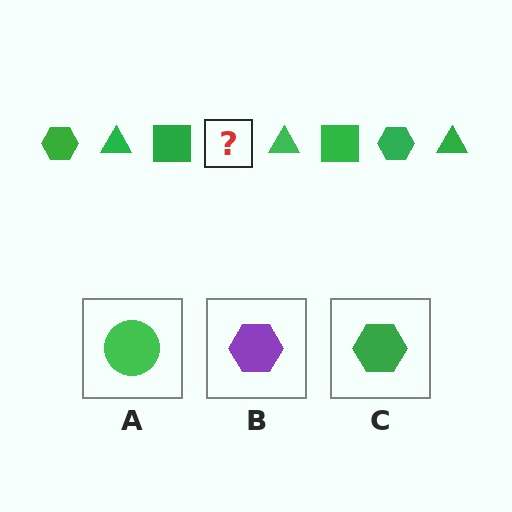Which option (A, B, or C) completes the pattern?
C.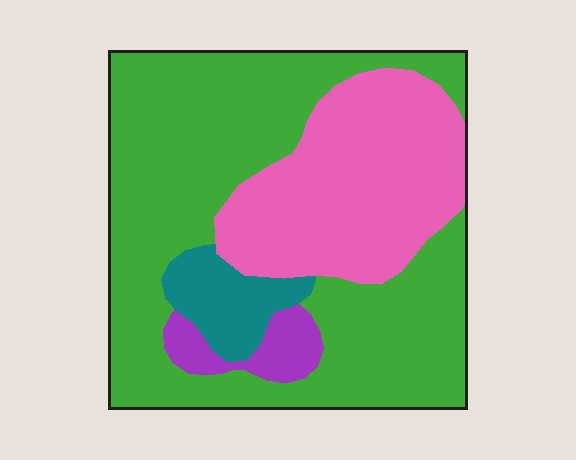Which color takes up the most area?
Green, at roughly 60%.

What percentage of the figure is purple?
Purple covers 5% of the figure.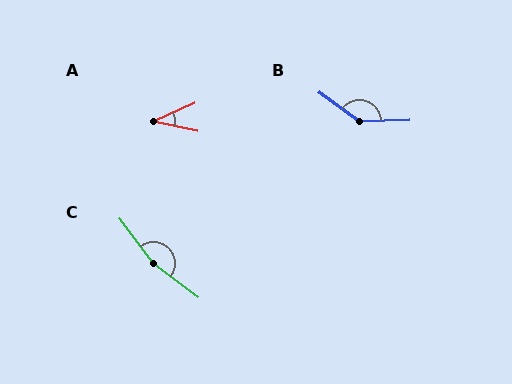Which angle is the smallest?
A, at approximately 36 degrees.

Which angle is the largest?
C, at approximately 164 degrees.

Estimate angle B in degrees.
Approximately 142 degrees.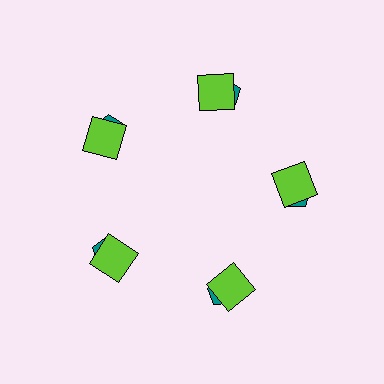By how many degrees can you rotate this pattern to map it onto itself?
The pattern maps onto itself every 72 degrees of rotation.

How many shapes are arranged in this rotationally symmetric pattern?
There are 10 shapes, arranged in 5 groups of 2.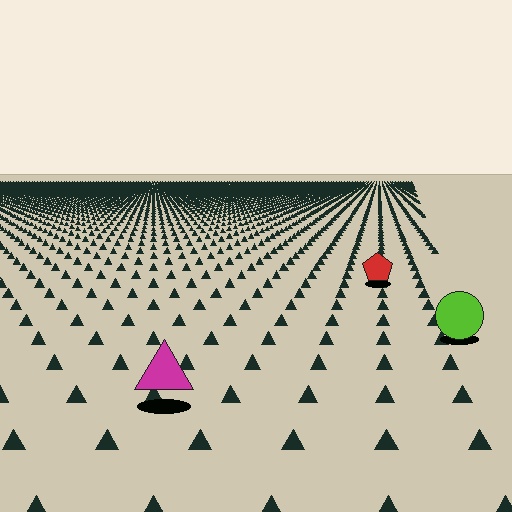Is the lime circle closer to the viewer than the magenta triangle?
No. The magenta triangle is closer — you can tell from the texture gradient: the ground texture is coarser near it.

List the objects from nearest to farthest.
From nearest to farthest: the magenta triangle, the lime circle, the red pentagon.